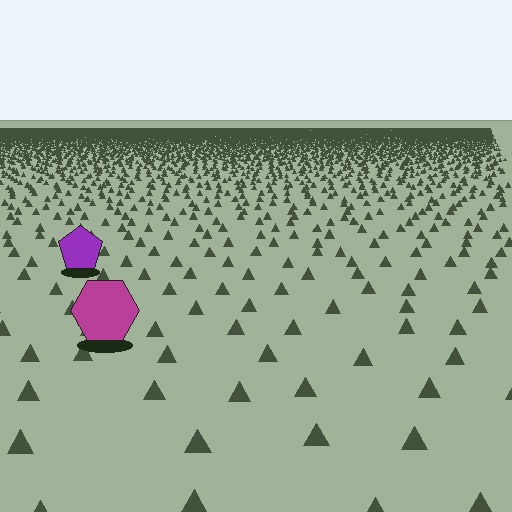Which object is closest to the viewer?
The magenta hexagon is closest. The texture marks near it are larger and more spread out.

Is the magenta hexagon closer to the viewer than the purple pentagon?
Yes. The magenta hexagon is closer — you can tell from the texture gradient: the ground texture is coarser near it.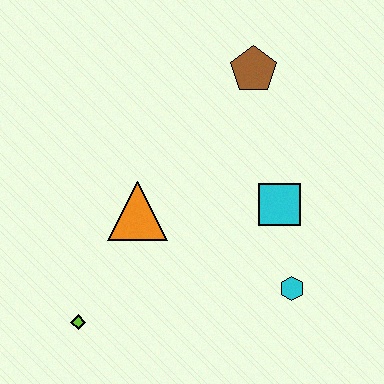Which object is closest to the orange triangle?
The lime diamond is closest to the orange triangle.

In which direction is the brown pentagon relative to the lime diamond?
The brown pentagon is above the lime diamond.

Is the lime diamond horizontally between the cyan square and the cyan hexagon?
No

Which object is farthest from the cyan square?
The lime diamond is farthest from the cyan square.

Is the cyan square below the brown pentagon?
Yes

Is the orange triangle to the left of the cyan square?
Yes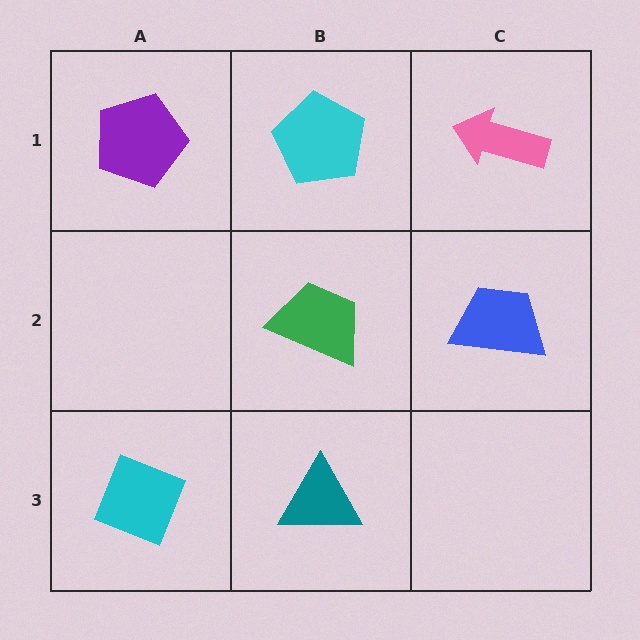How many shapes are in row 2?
2 shapes.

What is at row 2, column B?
A green trapezoid.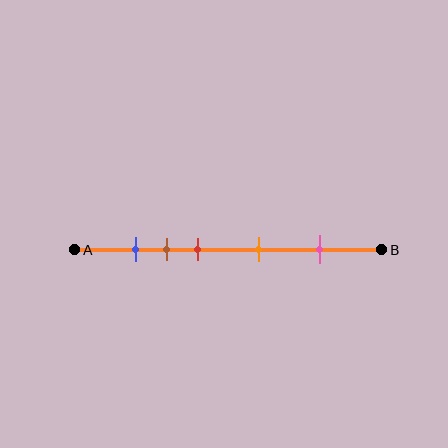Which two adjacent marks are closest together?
The blue and brown marks are the closest adjacent pair.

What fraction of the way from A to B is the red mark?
The red mark is approximately 40% (0.4) of the way from A to B.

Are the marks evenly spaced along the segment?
No, the marks are not evenly spaced.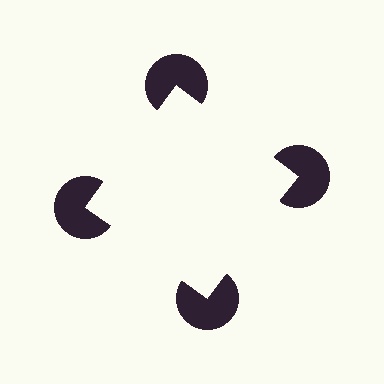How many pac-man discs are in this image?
There are 4 — one at each vertex of the illusory square.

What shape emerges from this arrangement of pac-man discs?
An illusory square — its edges are inferred from the aligned wedge cuts in the pac-man discs, not physically drawn.